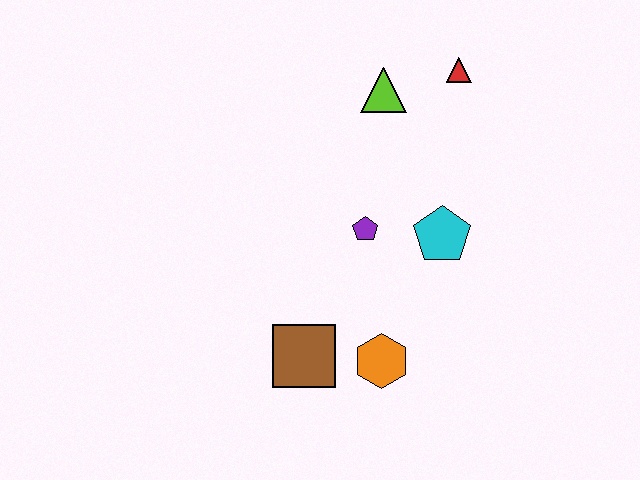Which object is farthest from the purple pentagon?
The red triangle is farthest from the purple pentagon.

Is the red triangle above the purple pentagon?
Yes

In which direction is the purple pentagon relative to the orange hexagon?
The purple pentagon is above the orange hexagon.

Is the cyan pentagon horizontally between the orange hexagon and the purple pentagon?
No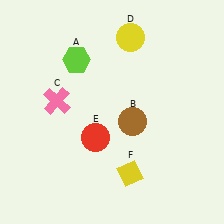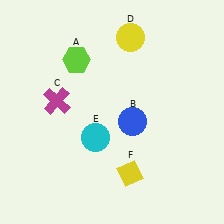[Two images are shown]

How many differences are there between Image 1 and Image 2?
There are 3 differences between the two images.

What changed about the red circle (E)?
In Image 1, E is red. In Image 2, it changed to cyan.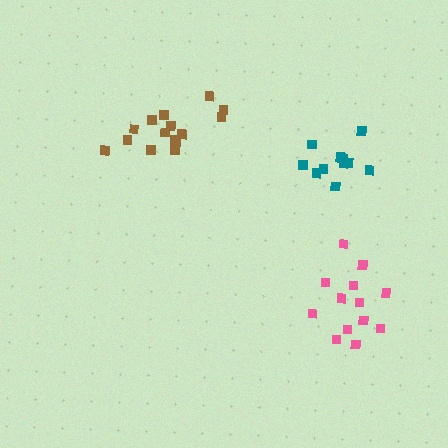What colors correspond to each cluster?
The clusters are colored: brown, pink, teal.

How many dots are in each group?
Group 1: 15 dots, Group 2: 13 dots, Group 3: 11 dots (39 total).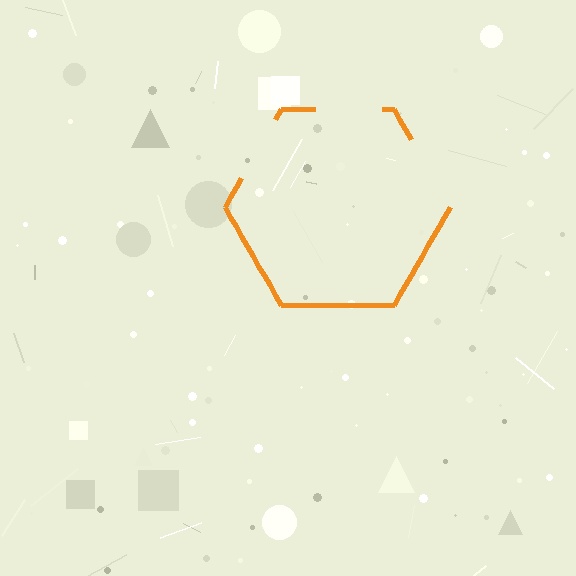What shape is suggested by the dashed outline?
The dashed outline suggests a hexagon.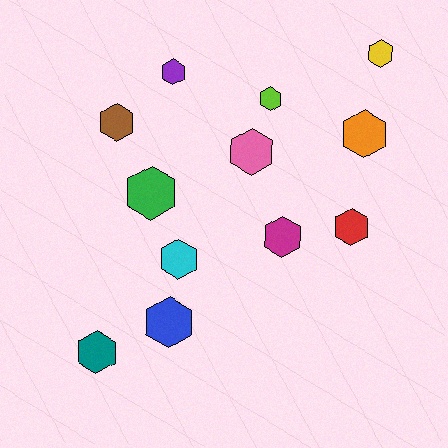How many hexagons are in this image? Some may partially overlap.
There are 12 hexagons.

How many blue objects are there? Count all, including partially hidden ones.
There is 1 blue object.